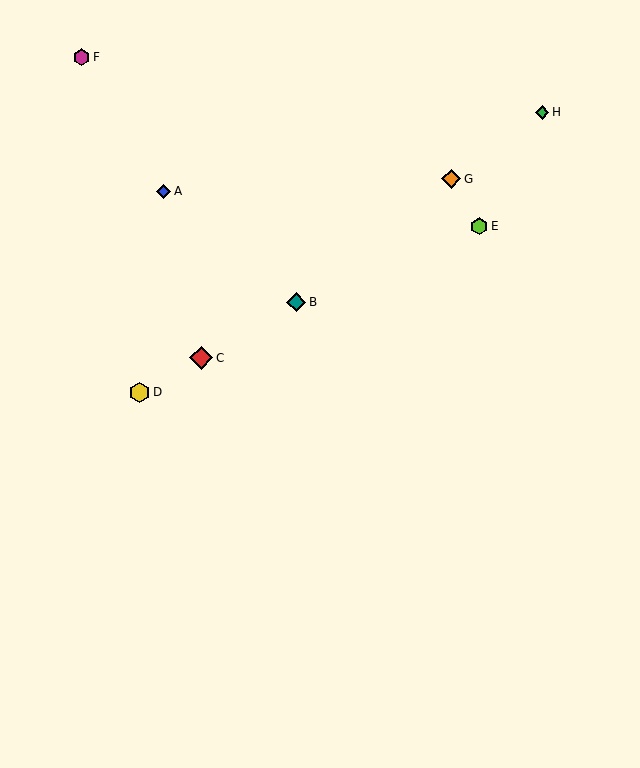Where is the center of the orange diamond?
The center of the orange diamond is at (451, 179).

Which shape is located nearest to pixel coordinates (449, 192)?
The orange diamond (labeled G) at (451, 179) is nearest to that location.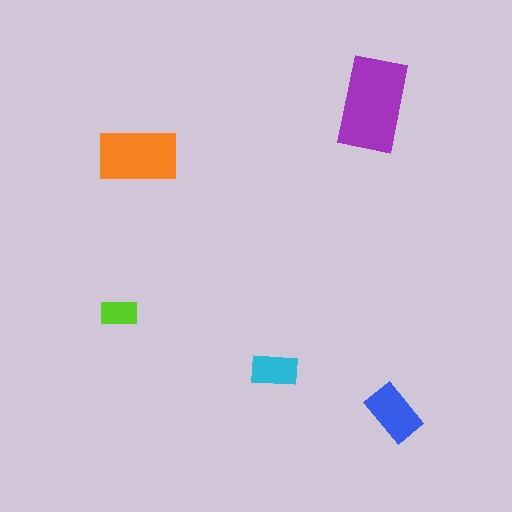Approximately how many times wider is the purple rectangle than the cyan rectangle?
About 2 times wider.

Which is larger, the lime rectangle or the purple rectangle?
The purple one.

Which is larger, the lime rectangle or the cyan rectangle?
The cyan one.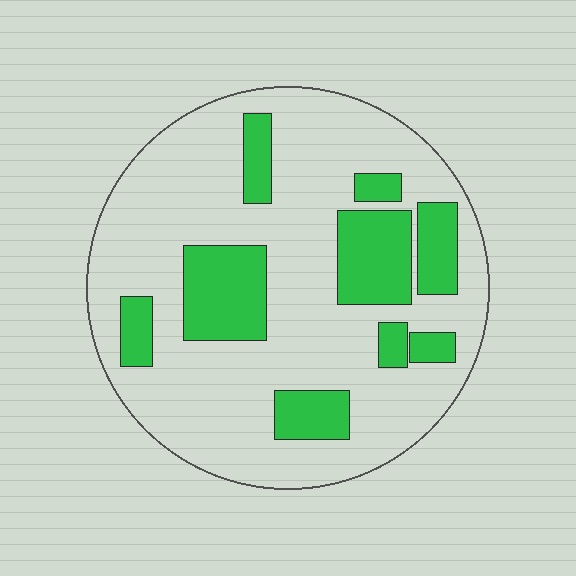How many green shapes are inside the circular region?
9.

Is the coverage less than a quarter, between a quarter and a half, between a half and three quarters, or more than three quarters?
Less than a quarter.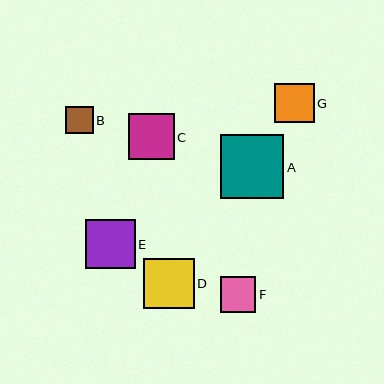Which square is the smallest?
Square B is the smallest with a size of approximately 27 pixels.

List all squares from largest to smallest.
From largest to smallest: A, D, E, C, G, F, B.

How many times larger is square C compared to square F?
Square C is approximately 1.3 times the size of square F.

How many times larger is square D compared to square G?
Square D is approximately 1.3 times the size of square G.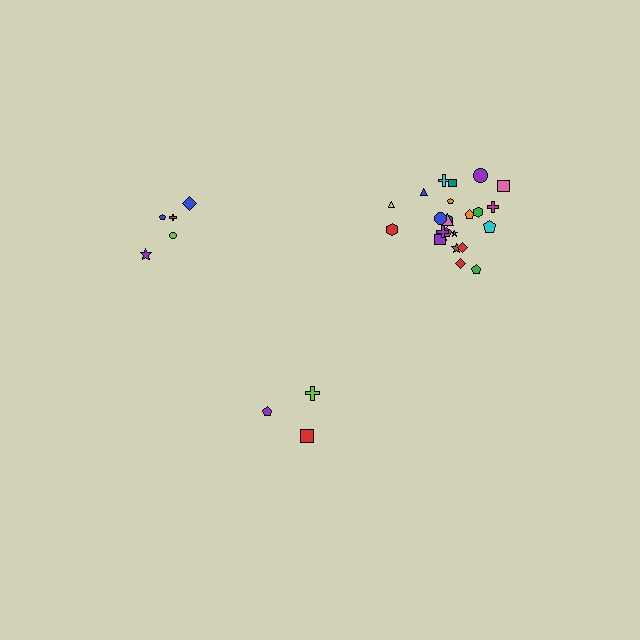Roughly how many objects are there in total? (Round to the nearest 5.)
Roughly 35 objects in total.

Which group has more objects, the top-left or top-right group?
The top-right group.